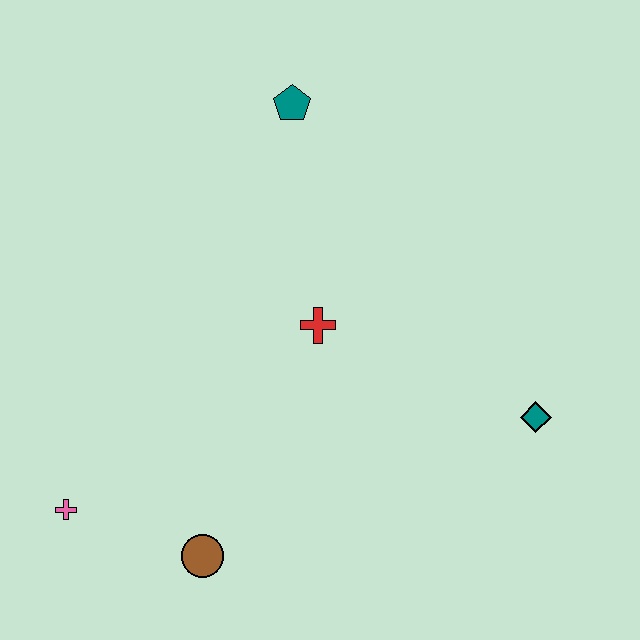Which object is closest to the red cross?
The teal pentagon is closest to the red cross.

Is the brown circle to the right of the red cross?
No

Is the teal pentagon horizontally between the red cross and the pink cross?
Yes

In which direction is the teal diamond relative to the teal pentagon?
The teal diamond is below the teal pentagon.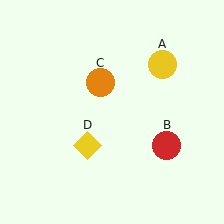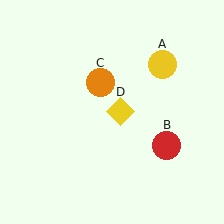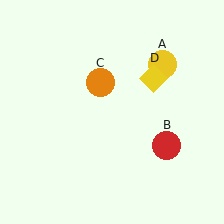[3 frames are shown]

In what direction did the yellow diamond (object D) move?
The yellow diamond (object D) moved up and to the right.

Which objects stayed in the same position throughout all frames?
Yellow circle (object A) and red circle (object B) and orange circle (object C) remained stationary.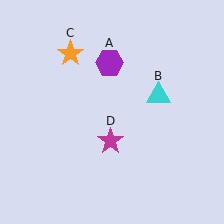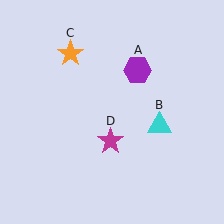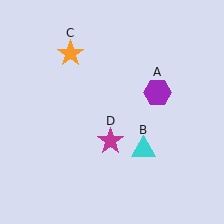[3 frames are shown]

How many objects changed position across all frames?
2 objects changed position: purple hexagon (object A), cyan triangle (object B).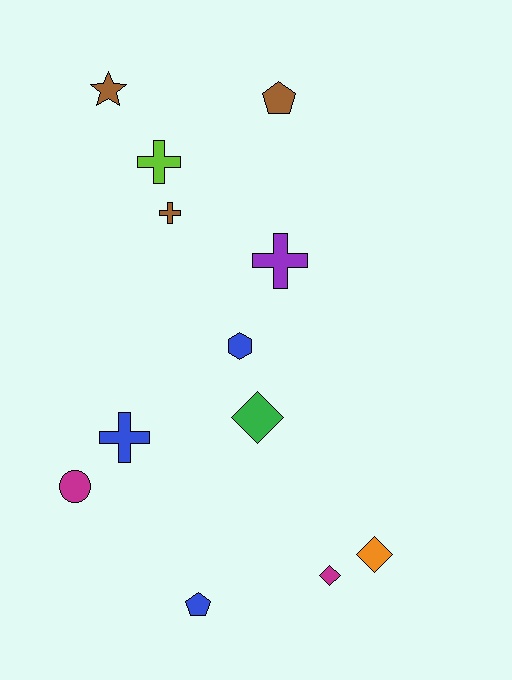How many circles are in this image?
There is 1 circle.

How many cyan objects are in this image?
There are no cyan objects.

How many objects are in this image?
There are 12 objects.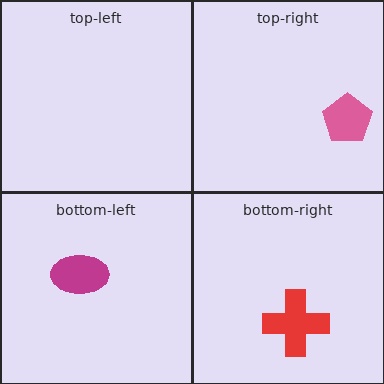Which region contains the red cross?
The bottom-right region.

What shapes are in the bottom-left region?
The magenta ellipse.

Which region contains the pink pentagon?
The top-right region.